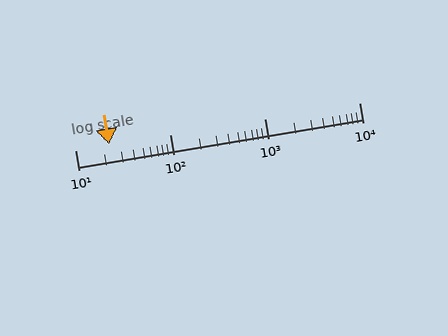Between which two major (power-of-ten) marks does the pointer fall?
The pointer is between 10 and 100.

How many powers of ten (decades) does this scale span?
The scale spans 3 decades, from 10 to 10000.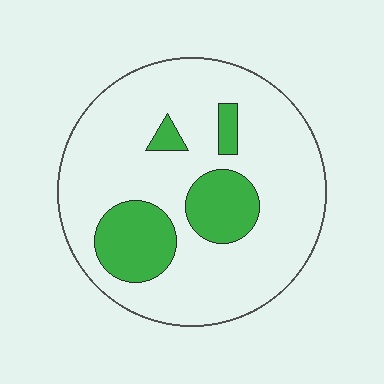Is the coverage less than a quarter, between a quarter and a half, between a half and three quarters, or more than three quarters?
Less than a quarter.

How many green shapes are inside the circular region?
4.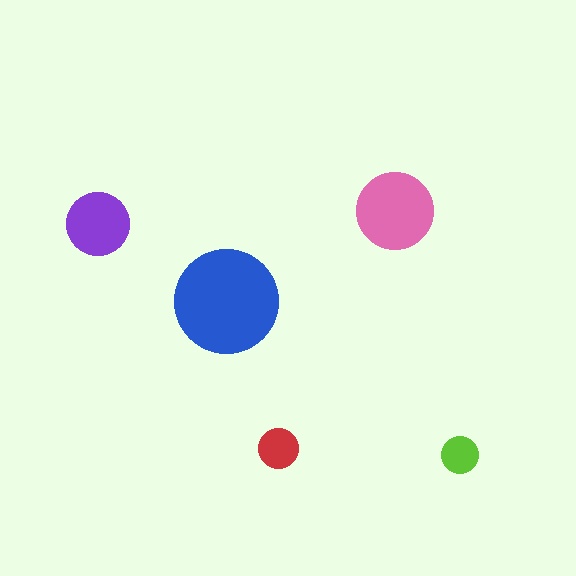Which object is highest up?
The pink circle is topmost.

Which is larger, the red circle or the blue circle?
The blue one.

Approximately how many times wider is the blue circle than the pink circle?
About 1.5 times wider.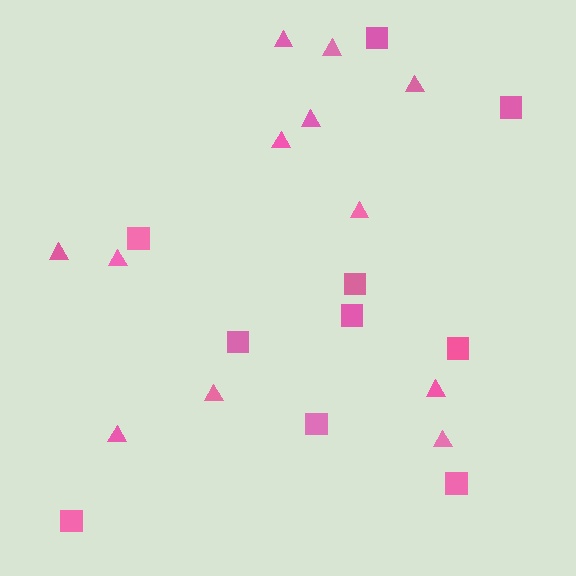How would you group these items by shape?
There are 2 groups: one group of squares (10) and one group of triangles (12).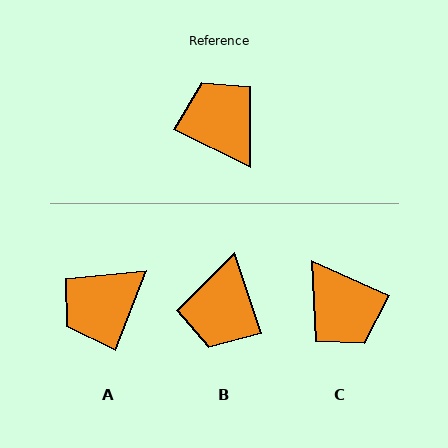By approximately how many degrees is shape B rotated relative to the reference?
Approximately 135 degrees counter-clockwise.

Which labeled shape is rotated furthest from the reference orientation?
C, about 177 degrees away.